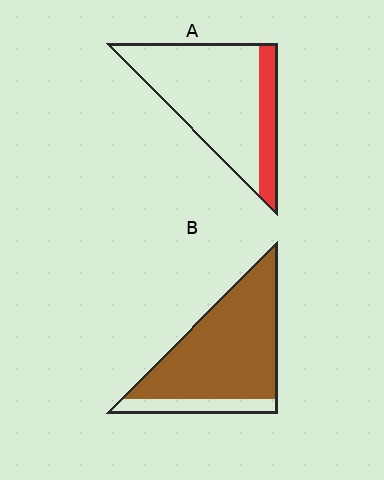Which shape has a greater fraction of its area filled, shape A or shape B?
Shape B.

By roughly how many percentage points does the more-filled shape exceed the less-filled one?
By roughly 65 percentage points (B over A).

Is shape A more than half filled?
No.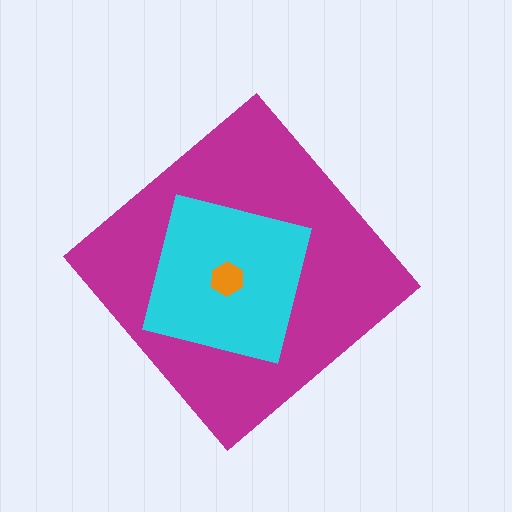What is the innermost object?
The orange hexagon.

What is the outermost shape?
The magenta diamond.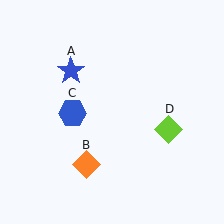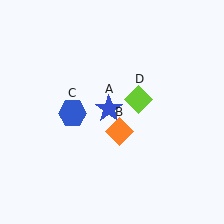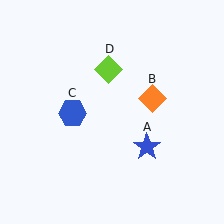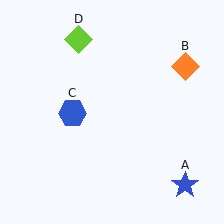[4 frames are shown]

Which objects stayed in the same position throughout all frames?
Blue hexagon (object C) remained stationary.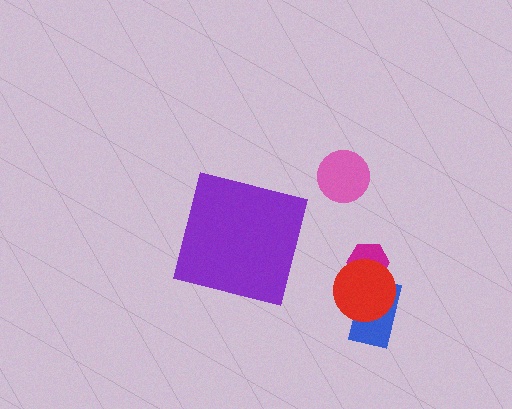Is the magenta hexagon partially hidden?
No, the magenta hexagon is fully visible.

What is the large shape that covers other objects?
A purple square.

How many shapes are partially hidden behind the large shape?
0 shapes are partially hidden.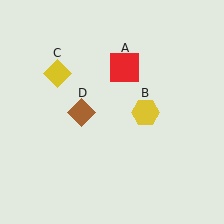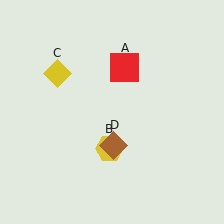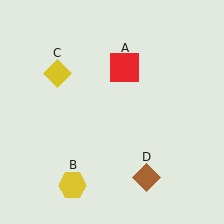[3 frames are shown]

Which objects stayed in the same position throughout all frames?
Red square (object A) and yellow diamond (object C) remained stationary.